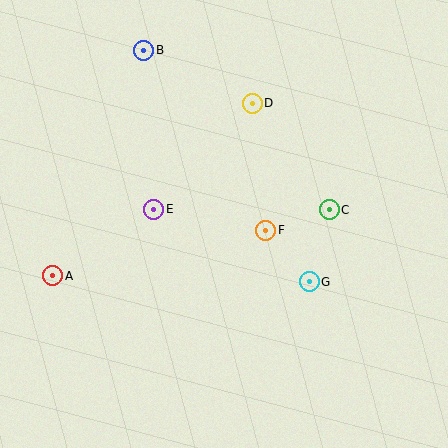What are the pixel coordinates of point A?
Point A is at (53, 276).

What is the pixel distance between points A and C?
The distance between A and C is 284 pixels.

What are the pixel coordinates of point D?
Point D is at (252, 103).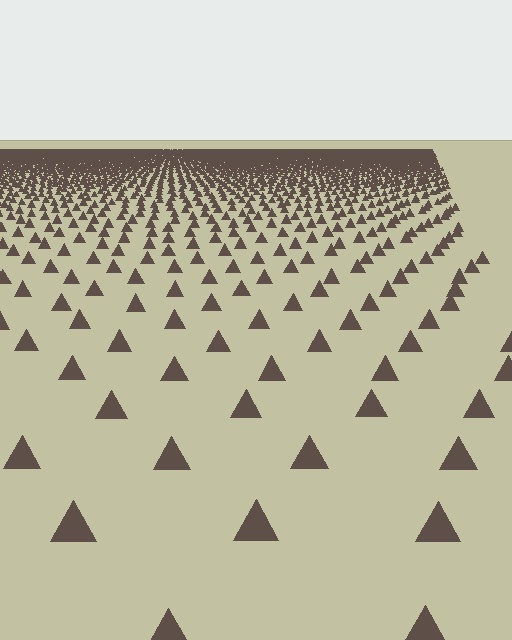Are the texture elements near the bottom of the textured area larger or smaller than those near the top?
Larger. Near the bottom, elements are closer to the viewer and appear at a bigger on-screen size.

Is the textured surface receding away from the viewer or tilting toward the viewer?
The surface is receding away from the viewer. Texture elements get smaller and denser toward the top.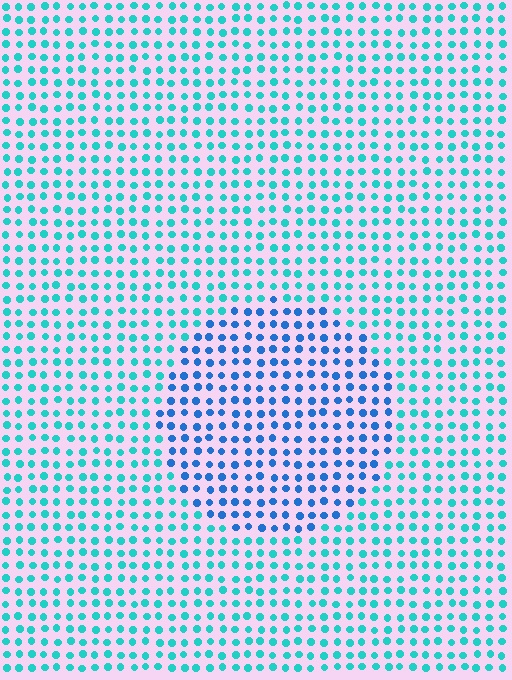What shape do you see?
I see a circle.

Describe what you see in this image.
The image is filled with small cyan elements in a uniform arrangement. A circle-shaped region is visible where the elements are tinted to a slightly different hue, forming a subtle color boundary.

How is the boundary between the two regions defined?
The boundary is defined purely by a slight shift in hue (about 37 degrees). Spacing, size, and orientation are identical on both sides.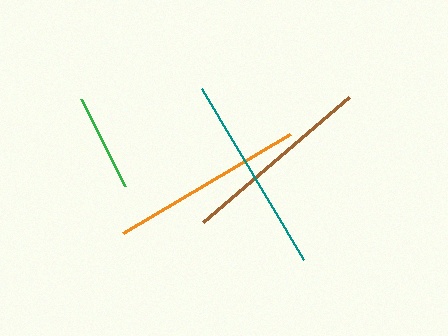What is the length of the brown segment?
The brown segment is approximately 193 pixels long.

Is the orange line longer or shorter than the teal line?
The teal line is longer than the orange line.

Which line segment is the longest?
The teal line is the longest at approximately 200 pixels.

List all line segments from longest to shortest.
From longest to shortest: teal, orange, brown, green.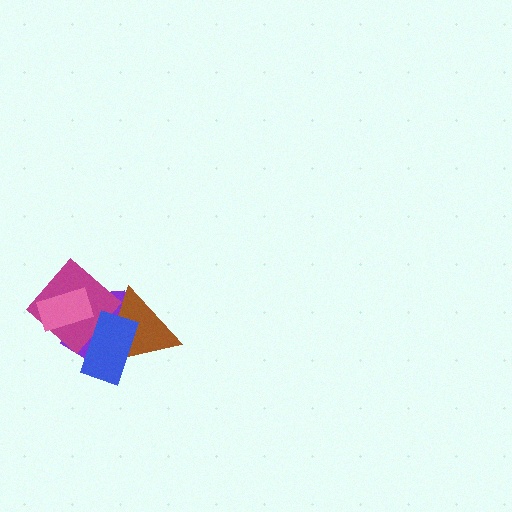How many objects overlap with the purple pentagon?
4 objects overlap with the purple pentagon.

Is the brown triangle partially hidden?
Yes, it is partially covered by another shape.